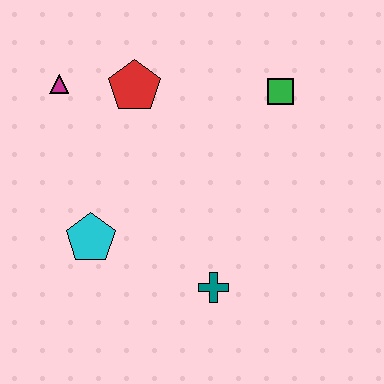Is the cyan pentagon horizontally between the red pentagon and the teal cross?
No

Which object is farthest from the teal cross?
The magenta triangle is farthest from the teal cross.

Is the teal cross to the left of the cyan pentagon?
No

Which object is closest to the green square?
The red pentagon is closest to the green square.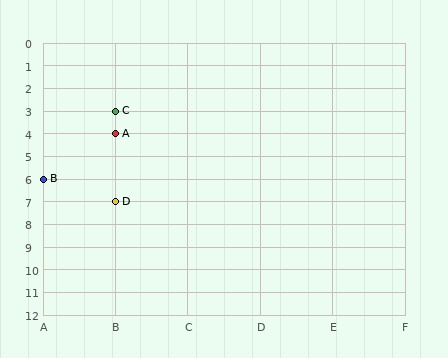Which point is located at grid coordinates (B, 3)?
Point C is at (B, 3).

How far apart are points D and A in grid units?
Points D and A are 3 rows apart.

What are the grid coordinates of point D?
Point D is at grid coordinates (B, 7).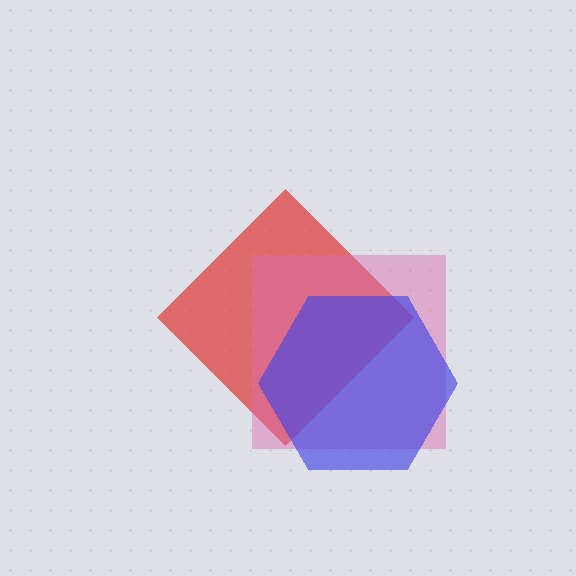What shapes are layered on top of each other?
The layered shapes are: a red diamond, a pink square, a blue hexagon.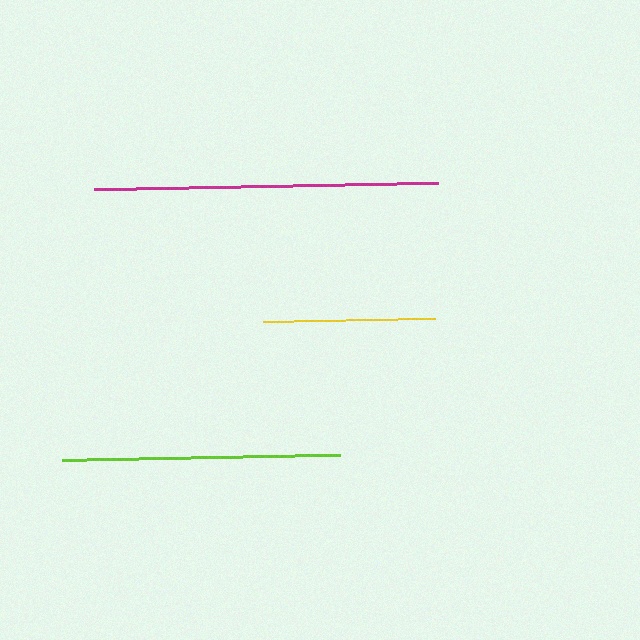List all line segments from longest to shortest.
From longest to shortest: magenta, lime, yellow.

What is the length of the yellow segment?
The yellow segment is approximately 173 pixels long.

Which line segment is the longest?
The magenta line is the longest at approximately 344 pixels.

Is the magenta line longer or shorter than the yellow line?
The magenta line is longer than the yellow line.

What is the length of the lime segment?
The lime segment is approximately 279 pixels long.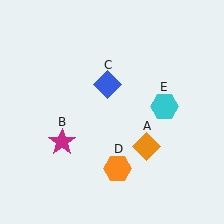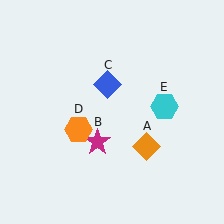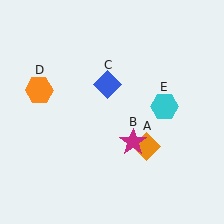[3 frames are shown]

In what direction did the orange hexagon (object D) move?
The orange hexagon (object D) moved up and to the left.